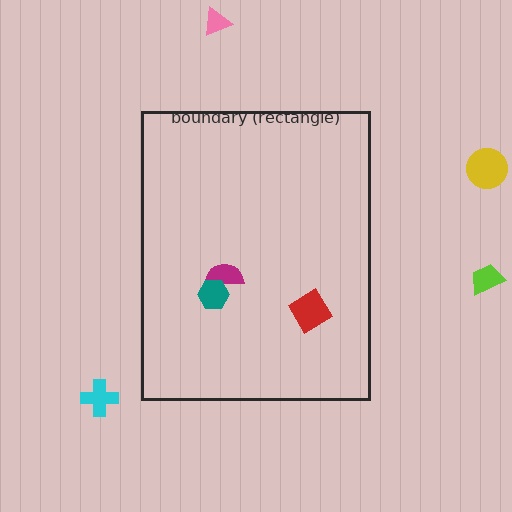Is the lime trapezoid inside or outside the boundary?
Outside.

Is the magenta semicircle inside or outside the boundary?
Inside.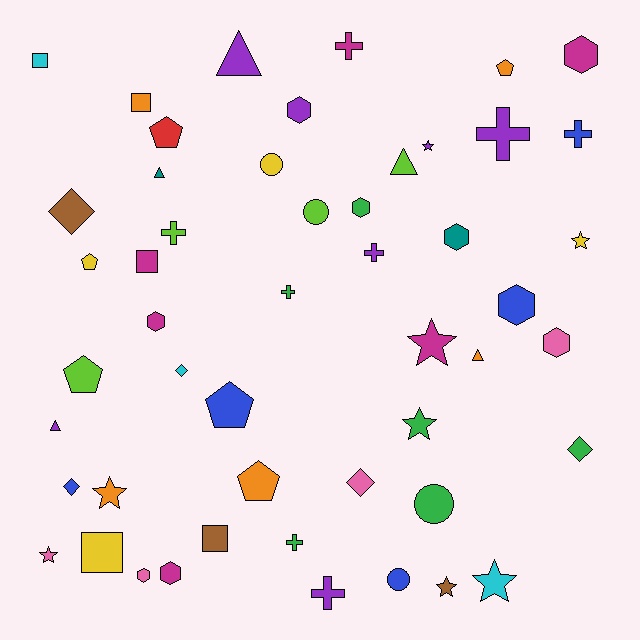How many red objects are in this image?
There is 1 red object.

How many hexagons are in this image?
There are 9 hexagons.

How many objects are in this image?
There are 50 objects.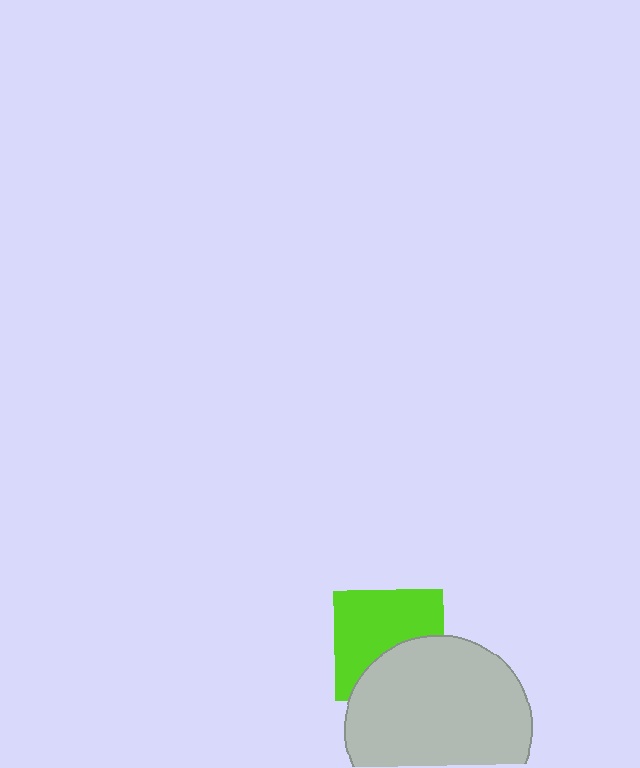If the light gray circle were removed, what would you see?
You would see the complete lime square.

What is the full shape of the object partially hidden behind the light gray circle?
The partially hidden object is a lime square.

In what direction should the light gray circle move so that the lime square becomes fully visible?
The light gray circle should move down. That is the shortest direction to clear the overlap and leave the lime square fully visible.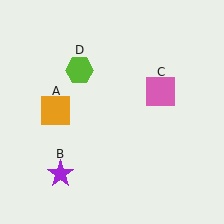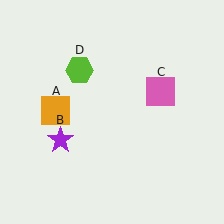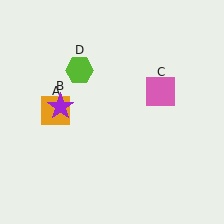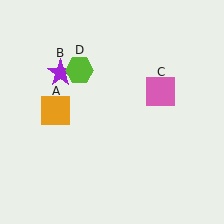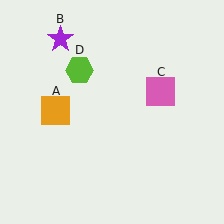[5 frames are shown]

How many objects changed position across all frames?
1 object changed position: purple star (object B).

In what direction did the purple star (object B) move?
The purple star (object B) moved up.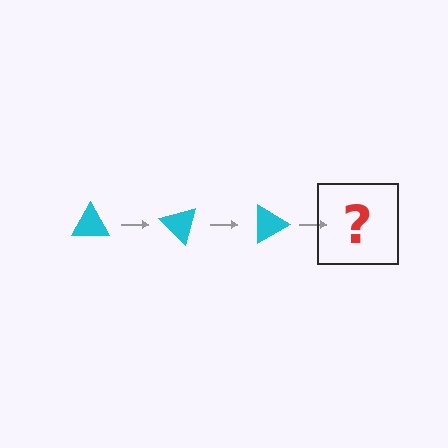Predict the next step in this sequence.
The next step is a cyan triangle rotated 135 degrees.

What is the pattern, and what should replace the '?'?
The pattern is that the triangle rotates 45 degrees each step. The '?' should be a cyan triangle rotated 135 degrees.